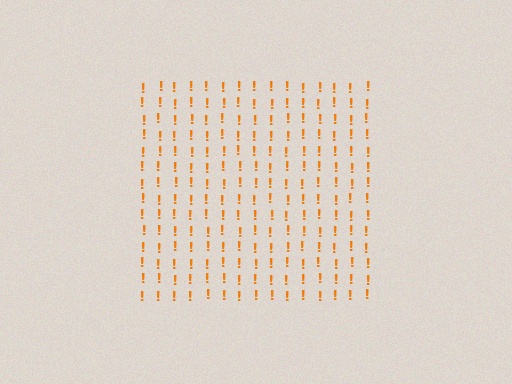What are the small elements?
The small elements are exclamation marks.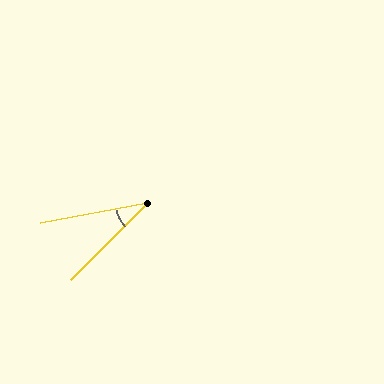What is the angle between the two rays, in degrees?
Approximately 34 degrees.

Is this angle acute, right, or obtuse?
It is acute.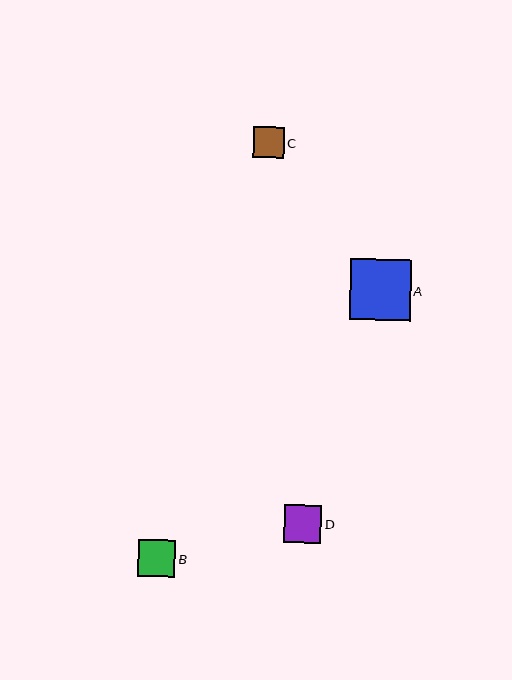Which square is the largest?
Square A is the largest with a size of approximately 60 pixels.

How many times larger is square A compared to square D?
Square A is approximately 1.6 times the size of square D.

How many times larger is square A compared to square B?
Square A is approximately 1.6 times the size of square B.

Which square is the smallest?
Square C is the smallest with a size of approximately 31 pixels.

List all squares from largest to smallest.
From largest to smallest: A, D, B, C.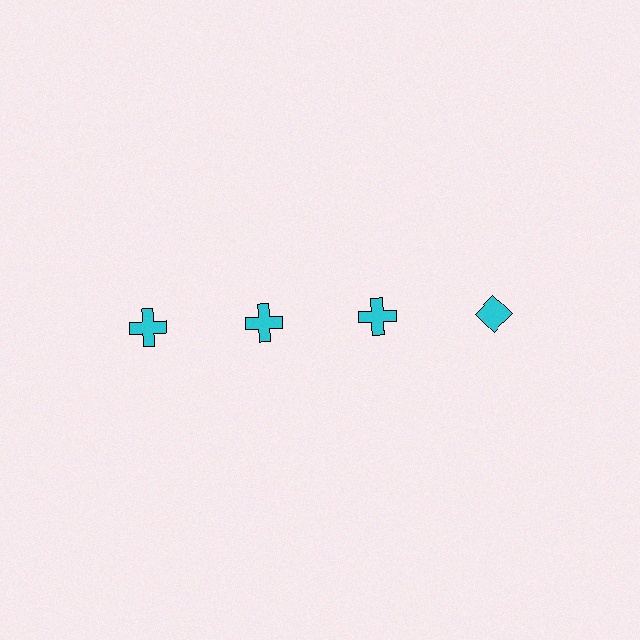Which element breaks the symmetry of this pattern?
The cyan diamond in the top row, second from right column breaks the symmetry. All other shapes are cyan crosses.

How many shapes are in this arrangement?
There are 4 shapes arranged in a grid pattern.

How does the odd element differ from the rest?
It has a different shape: diamond instead of cross.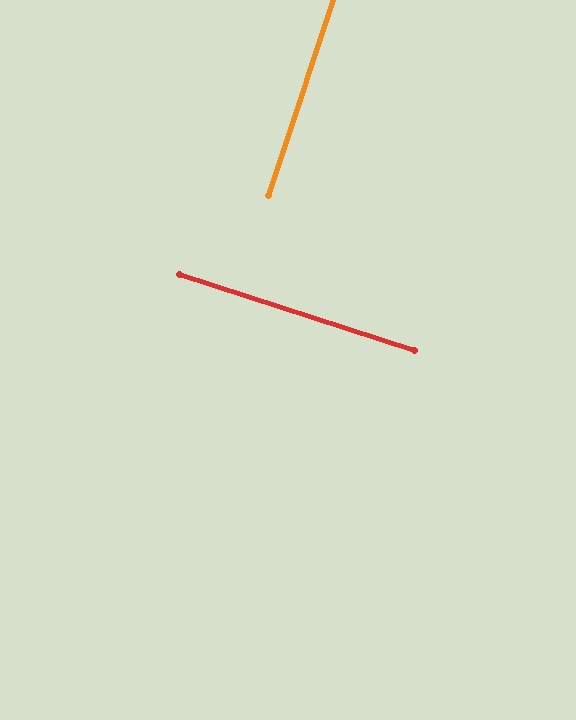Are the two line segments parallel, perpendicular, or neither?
Perpendicular — they meet at approximately 90°.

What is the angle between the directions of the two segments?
Approximately 90 degrees.